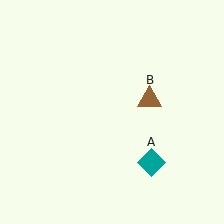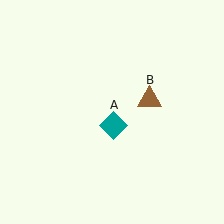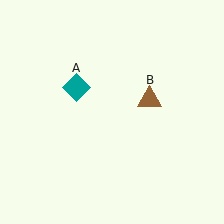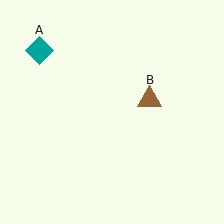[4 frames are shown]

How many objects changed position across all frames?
1 object changed position: teal diamond (object A).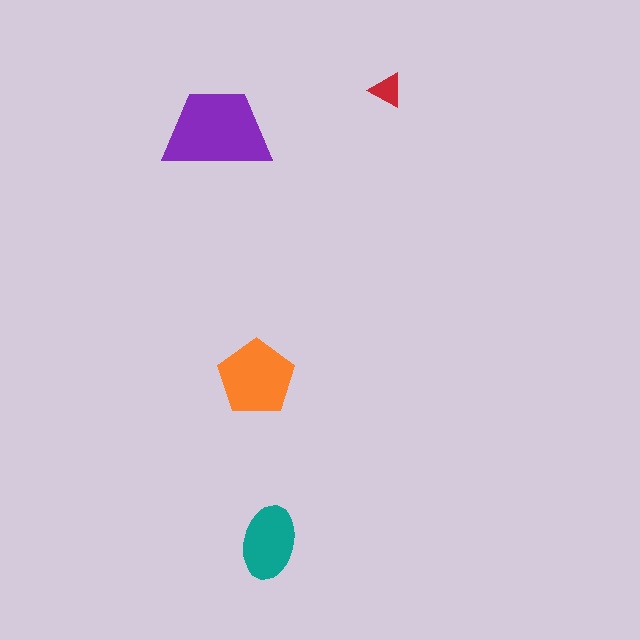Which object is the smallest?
The red triangle.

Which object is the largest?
The purple trapezoid.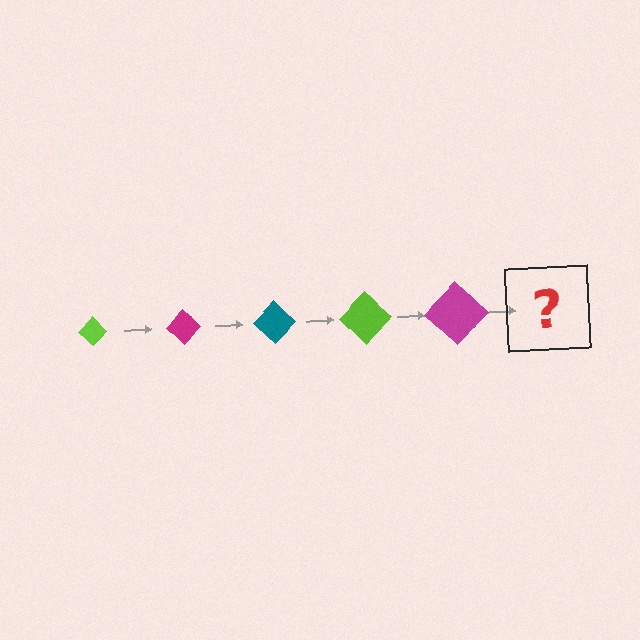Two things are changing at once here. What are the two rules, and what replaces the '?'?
The two rules are that the diamond grows larger each step and the color cycles through lime, magenta, and teal. The '?' should be a teal diamond, larger than the previous one.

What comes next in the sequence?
The next element should be a teal diamond, larger than the previous one.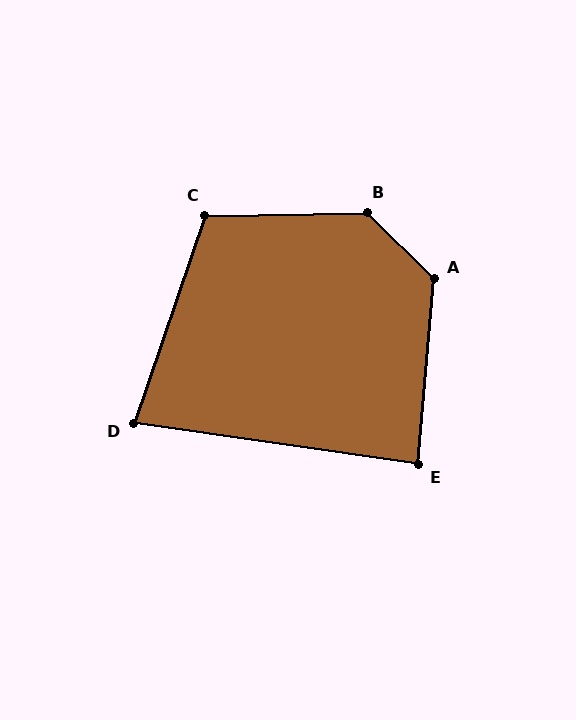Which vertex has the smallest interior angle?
D, at approximately 79 degrees.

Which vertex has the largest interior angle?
B, at approximately 135 degrees.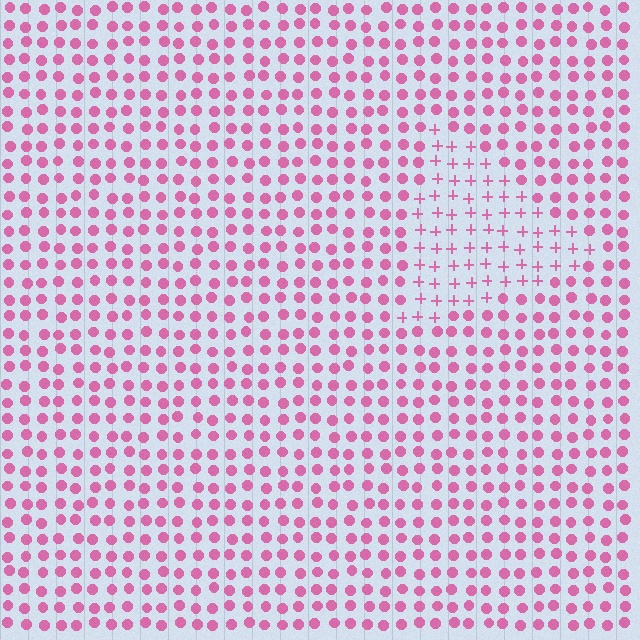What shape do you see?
I see a triangle.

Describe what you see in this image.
The image is filled with small pink elements arranged in a uniform grid. A triangle-shaped region contains plus signs, while the surrounding area contains circles. The boundary is defined purely by the change in element shape.